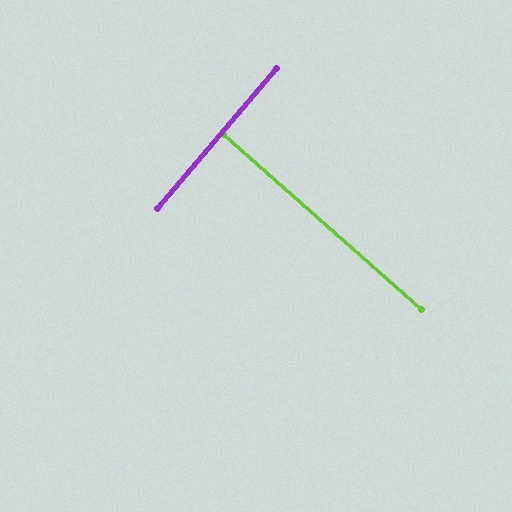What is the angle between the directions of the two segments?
Approximately 89 degrees.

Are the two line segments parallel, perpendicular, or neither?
Perpendicular — they meet at approximately 89°.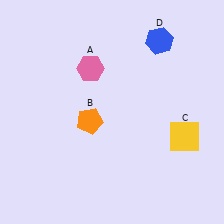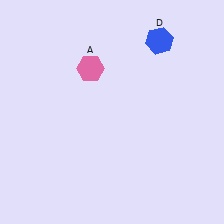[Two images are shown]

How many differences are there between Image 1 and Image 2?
There are 2 differences between the two images.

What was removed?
The yellow square (C), the orange pentagon (B) were removed in Image 2.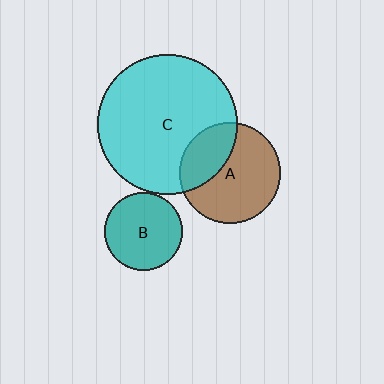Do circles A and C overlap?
Yes.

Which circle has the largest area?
Circle C (cyan).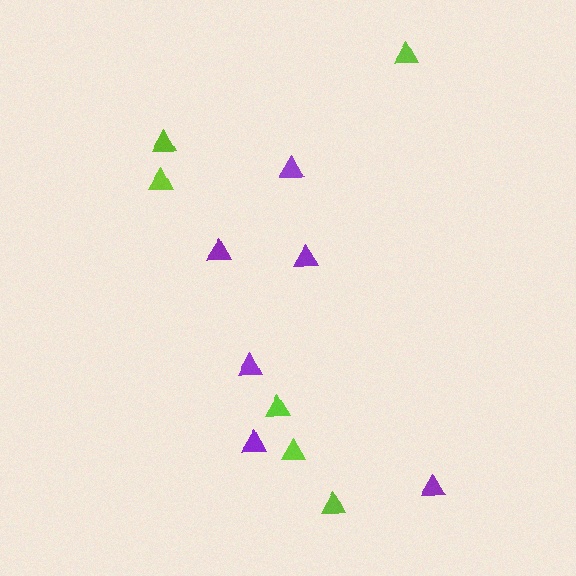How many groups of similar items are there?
There are 2 groups: one group of lime triangles (6) and one group of purple triangles (6).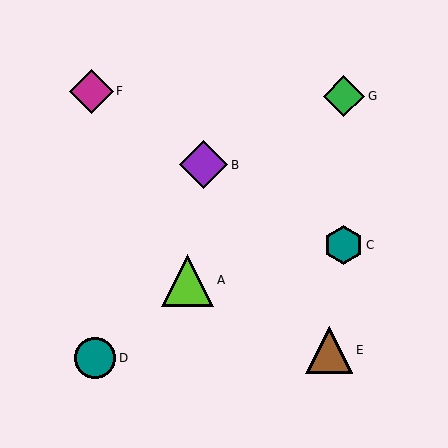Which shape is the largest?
The lime triangle (labeled A) is the largest.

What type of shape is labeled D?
Shape D is a teal circle.